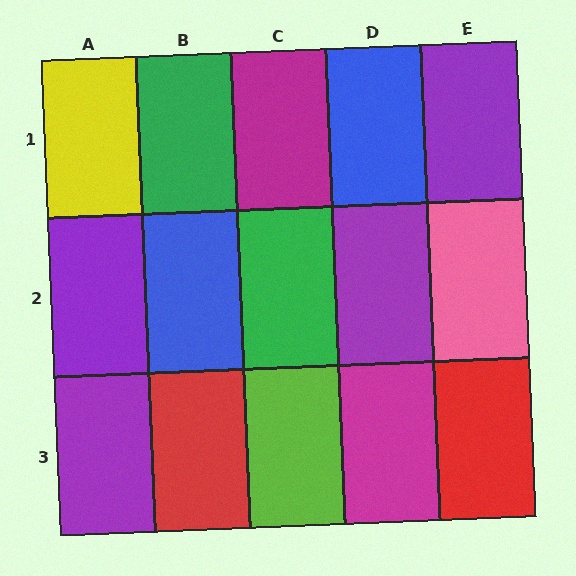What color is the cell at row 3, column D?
Magenta.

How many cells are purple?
4 cells are purple.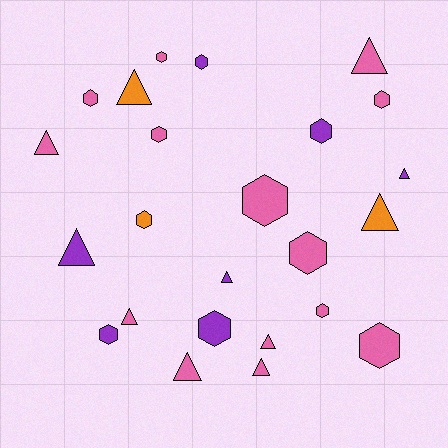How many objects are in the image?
There are 24 objects.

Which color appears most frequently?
Pink, with 14 objects.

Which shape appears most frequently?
Hexagon, with 13 objects.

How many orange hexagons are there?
There is 1 orange hexagon.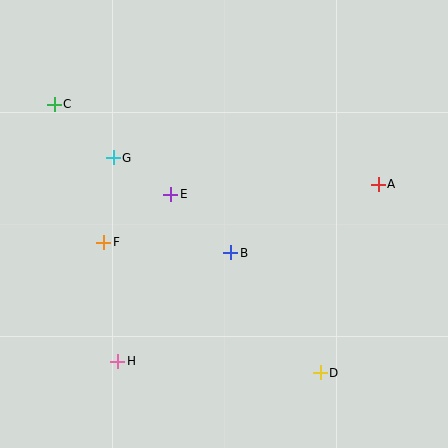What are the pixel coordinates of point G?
Point G is at (113, 158).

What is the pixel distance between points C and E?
The distance between C and E is 147 pixels.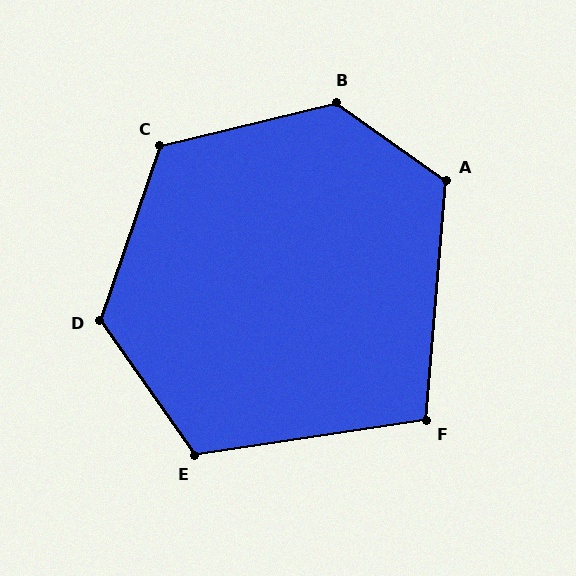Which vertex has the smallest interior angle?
F, at approximately 103 degrees.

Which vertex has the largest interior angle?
B, at approximately 131 degrees.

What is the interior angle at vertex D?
Approximately 126 degrees (obtuse).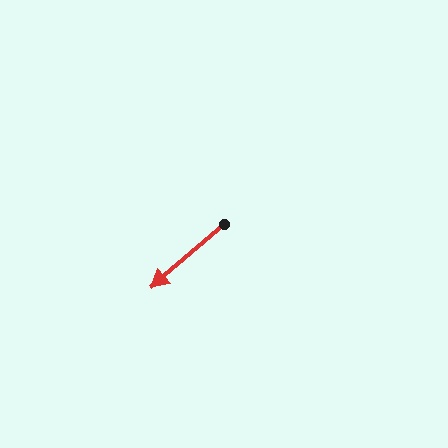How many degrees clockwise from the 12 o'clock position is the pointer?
Approximately 229 degrees.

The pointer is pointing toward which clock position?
Roughly 8 o'clock.